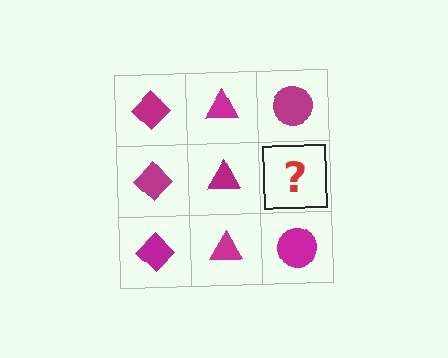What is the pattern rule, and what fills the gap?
The rule is that each column has a consistent shape. The gap should be filled with a magenta circle.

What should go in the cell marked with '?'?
The missing cell should contain a magenta circle.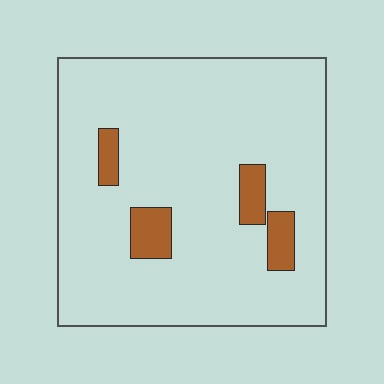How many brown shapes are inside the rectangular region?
4.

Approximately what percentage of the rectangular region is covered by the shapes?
Approximately 10%.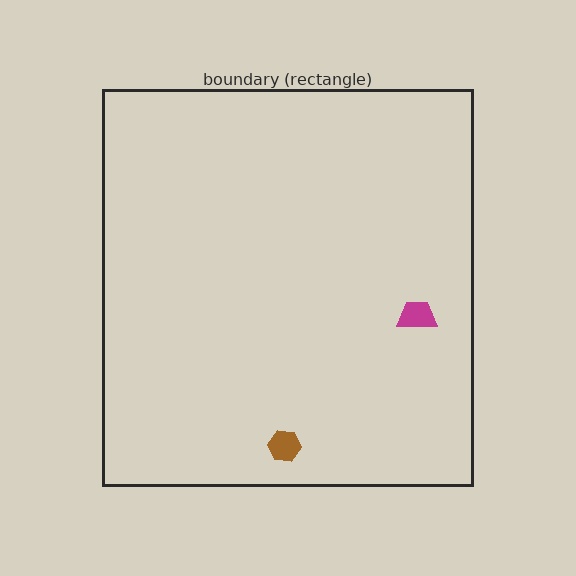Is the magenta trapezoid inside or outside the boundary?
Inside.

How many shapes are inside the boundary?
2 inside, 0 outside.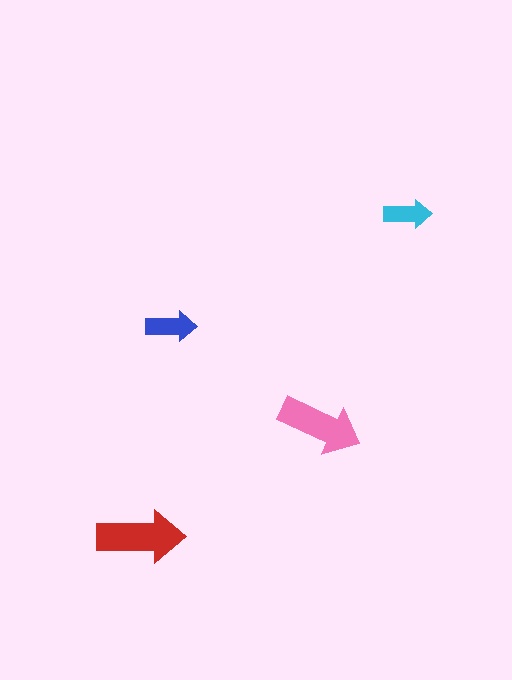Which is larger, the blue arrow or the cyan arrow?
The blue one.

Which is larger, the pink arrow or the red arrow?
The red one.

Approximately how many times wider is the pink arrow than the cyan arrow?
About 2 times wider.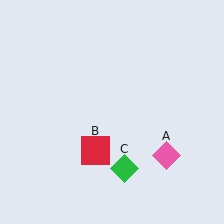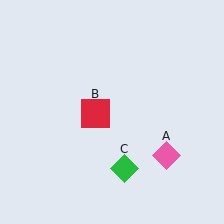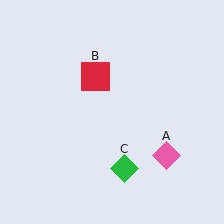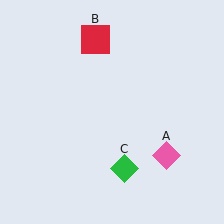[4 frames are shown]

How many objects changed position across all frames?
1 object changed position: red square (object B).